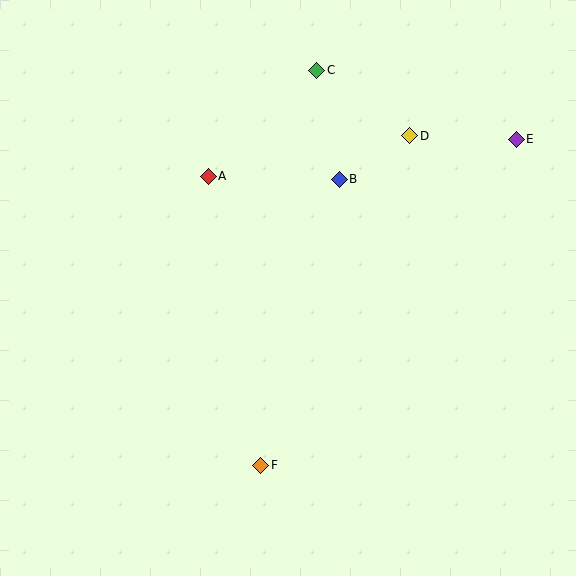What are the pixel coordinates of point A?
Point A is at (208, 176).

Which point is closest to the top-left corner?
Point A is closest to the top-left corner.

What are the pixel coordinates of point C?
Point C is at (317, 70).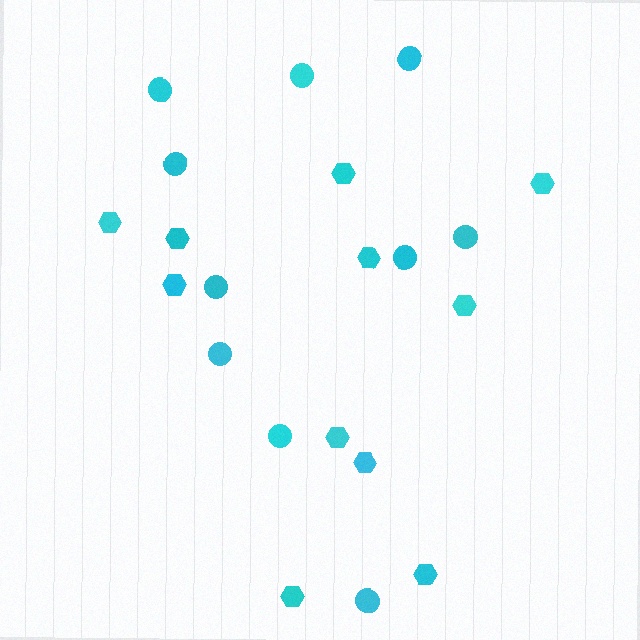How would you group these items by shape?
There are 2 groups: one group of circles (10) and one group of hexagons (11).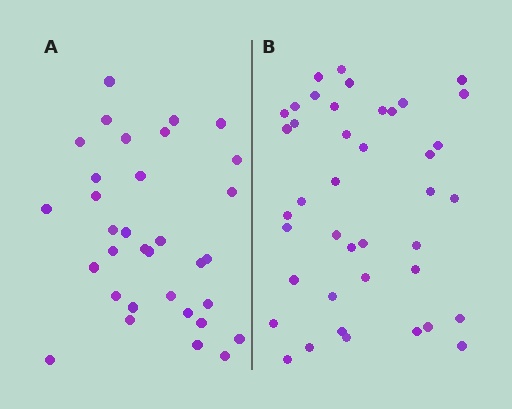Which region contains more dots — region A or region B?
Region B (the right region) has more dots.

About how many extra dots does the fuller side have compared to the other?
Region B has roughly 8 or so more dots than region A.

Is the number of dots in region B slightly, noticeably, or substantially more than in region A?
Region B has only slightly more — the two regions are fairly close. The ratio is roughly 1.2 to 1.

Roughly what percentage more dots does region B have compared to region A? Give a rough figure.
About 25% more.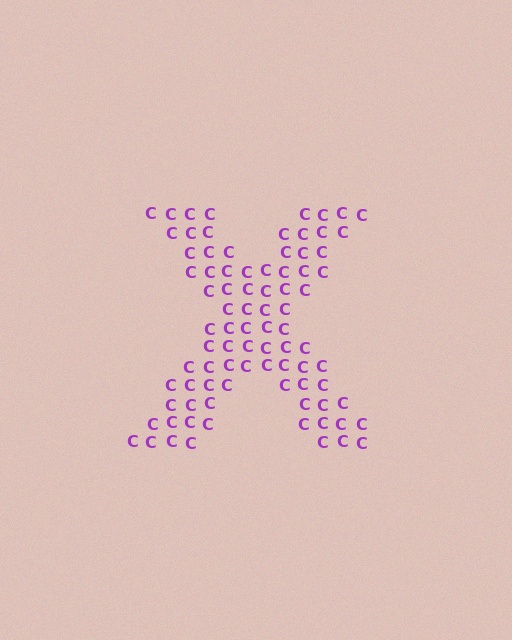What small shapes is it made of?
It is made of small letter C's.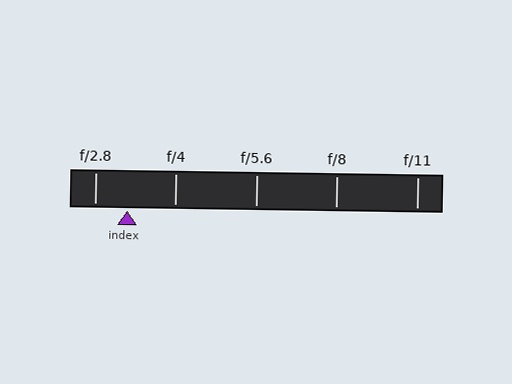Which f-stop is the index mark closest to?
The index mark is closest to f/2.8.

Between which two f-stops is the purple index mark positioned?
The index mark is between f/2.8 and f/4.